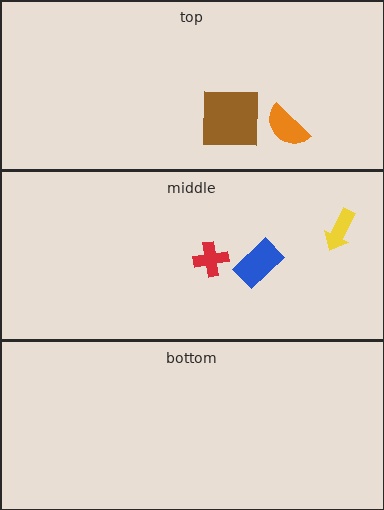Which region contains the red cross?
The middle region.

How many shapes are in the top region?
2.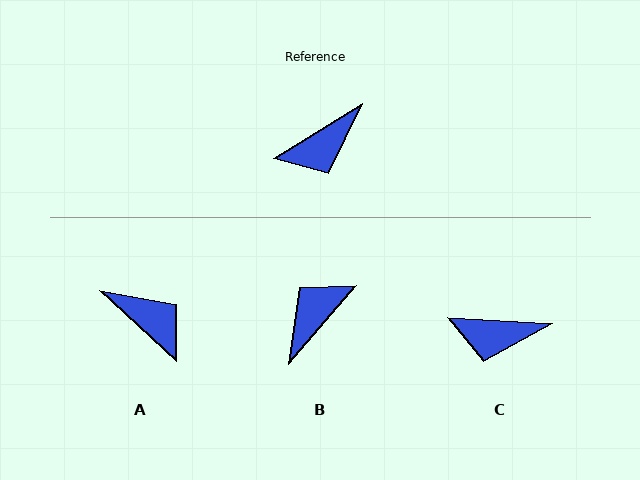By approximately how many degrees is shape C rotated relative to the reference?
Approximately 35 degrees clockwise.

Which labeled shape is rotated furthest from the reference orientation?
B, about 162 degrees away.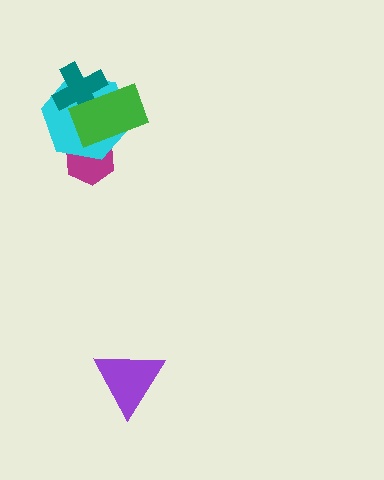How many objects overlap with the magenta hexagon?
2 objects overlap with the magenta hexagon.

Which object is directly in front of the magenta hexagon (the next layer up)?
The cyan hexagon is directly in front of the magenta hexagon.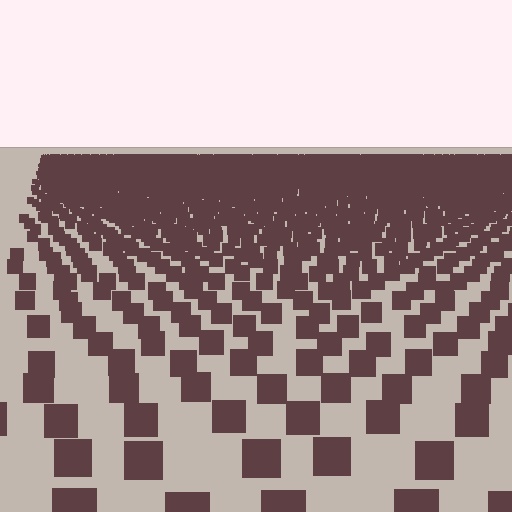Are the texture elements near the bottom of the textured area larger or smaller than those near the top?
Larger. Near the bottom, elements are closer to the viewer and appear at a bigger on-screen size.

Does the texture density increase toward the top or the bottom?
Density increases toward the top.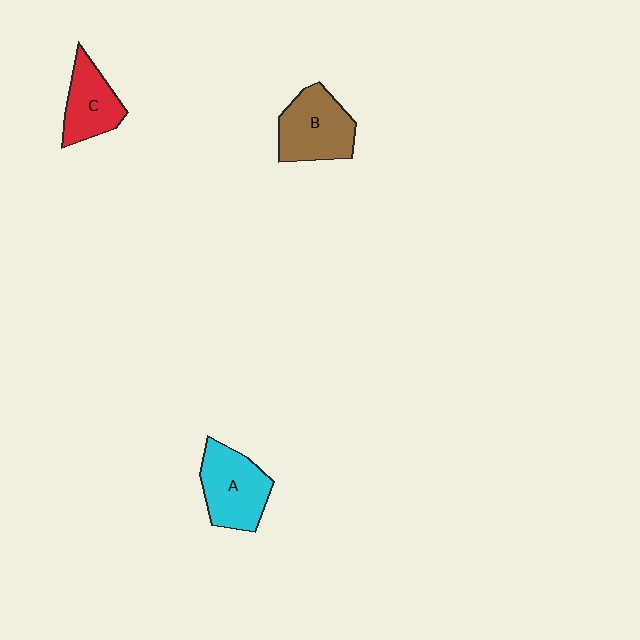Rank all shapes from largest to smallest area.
From largest to smallest: B (brown), A (cyan), C (red).